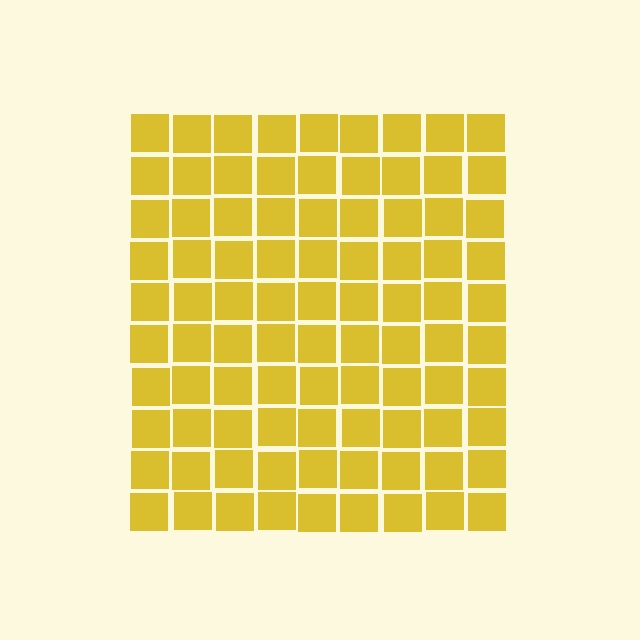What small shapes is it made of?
It is made of small squares.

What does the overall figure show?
The overall figure shows a square.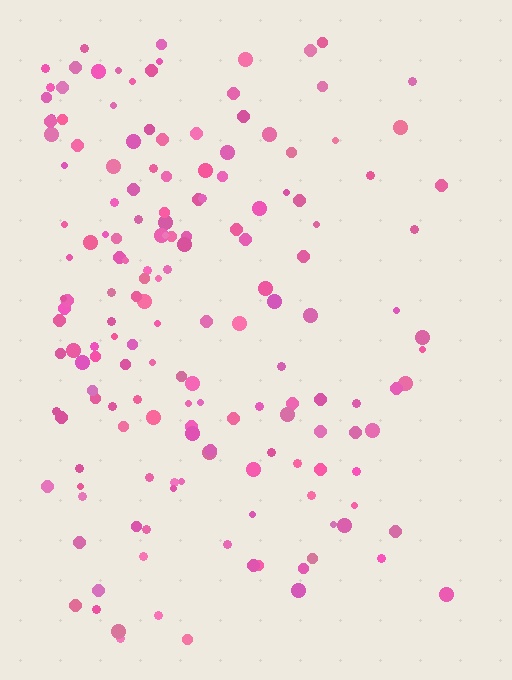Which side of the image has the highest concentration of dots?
The left.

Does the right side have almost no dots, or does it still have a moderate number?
Still a moderate number, just noticeably fewer than the left.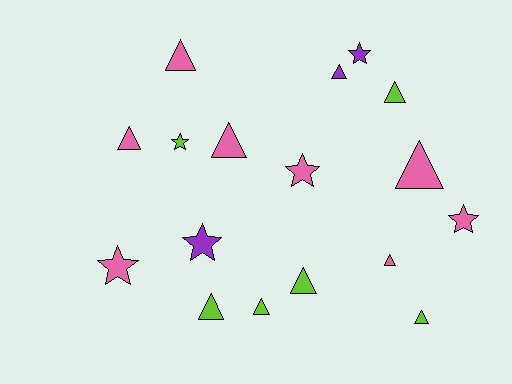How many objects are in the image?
There are 17 objects.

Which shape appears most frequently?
Triangle, with 11 objects.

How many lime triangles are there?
There are 5 lime triangles.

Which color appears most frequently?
Pink, with 8 objects.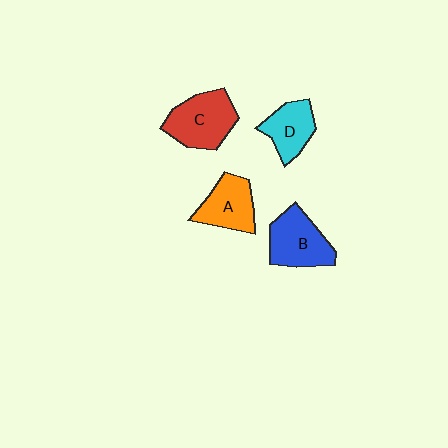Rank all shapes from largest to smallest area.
From largest to smallest: C (red), B (blue), A (orange), D (cyan).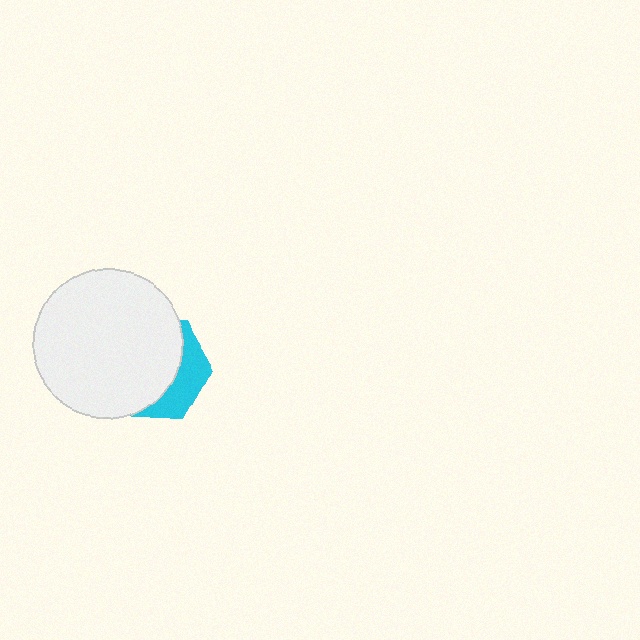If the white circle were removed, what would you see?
You would see the complete cyan hexagon.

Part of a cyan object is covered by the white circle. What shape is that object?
It is a hexagon.